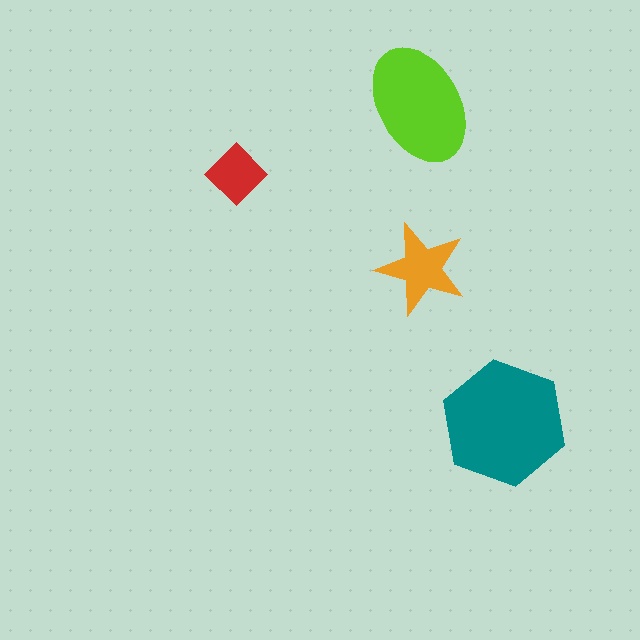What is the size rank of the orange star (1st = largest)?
3rd.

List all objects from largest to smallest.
The teal hexagon, the lime ellipse, the orange star, the red diamond.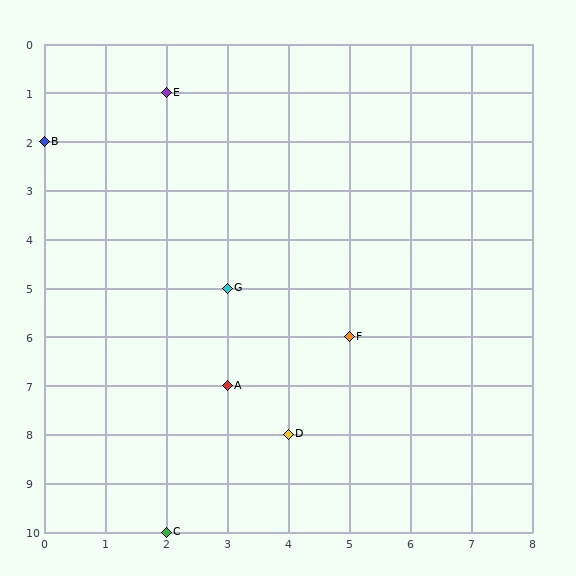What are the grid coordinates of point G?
Point G is at grid coordinates (3, 5).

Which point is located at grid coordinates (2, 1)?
Point E is at (2, 1).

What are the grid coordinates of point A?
Point A is at grid coordinates (3, 7).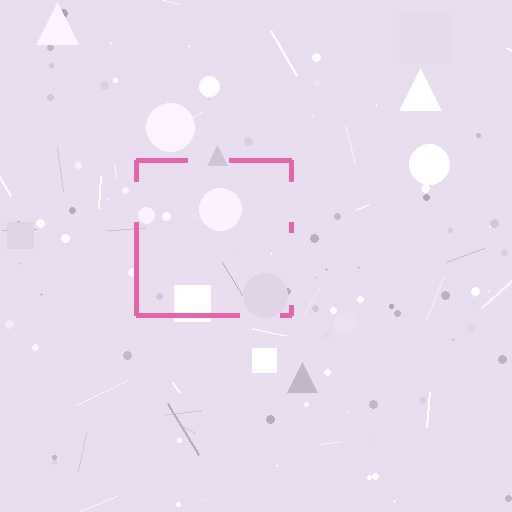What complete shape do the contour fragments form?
The contour fragments form a square.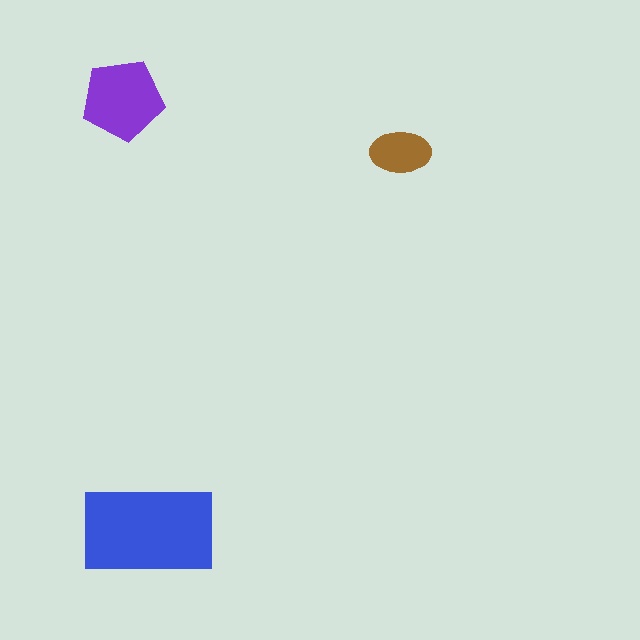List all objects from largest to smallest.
The blue rectangle, the purple pentagon, the brown ellipse.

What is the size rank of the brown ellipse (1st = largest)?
3rd.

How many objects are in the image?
There are 3 objects in the image.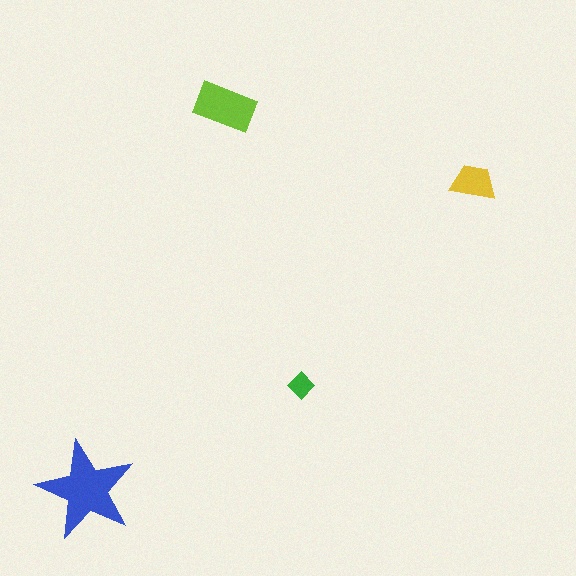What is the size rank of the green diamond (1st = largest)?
4th.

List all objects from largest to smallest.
The blue star, the lime rectangle, the yellow trapezoid, the green diamond.